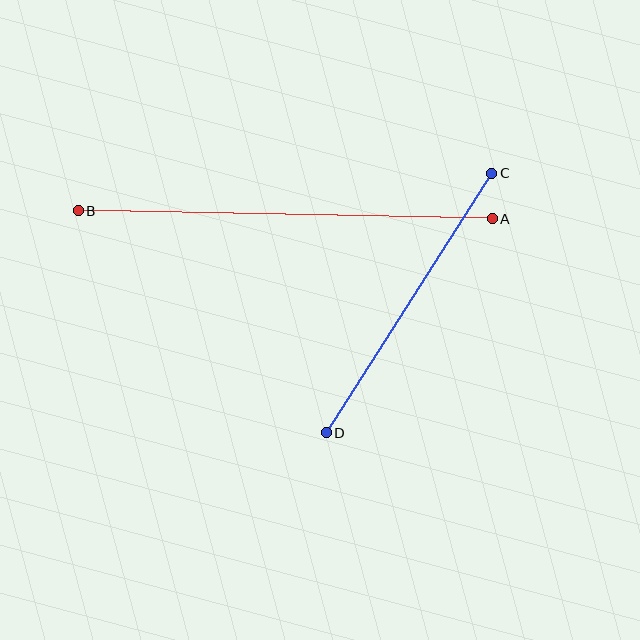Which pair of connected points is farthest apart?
Points A and B are farthest apart.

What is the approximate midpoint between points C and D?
The midpoint is at approximately (409, 303) pixels.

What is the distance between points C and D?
The distance is approximately 308 pixels.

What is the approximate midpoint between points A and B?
The midpoint is at approximately (285, 215) pixels.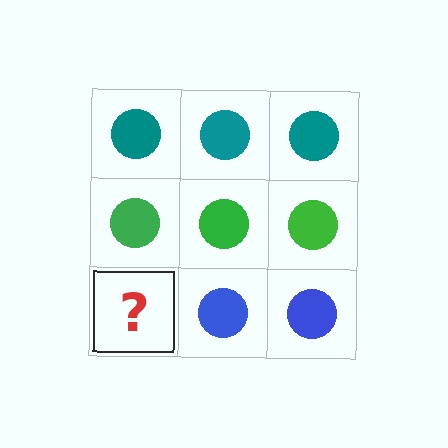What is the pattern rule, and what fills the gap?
The rule is that each row has a consistent color. The gap should be filled with a blue circle.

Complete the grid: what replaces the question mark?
The question mark should be replaced with a blue circle.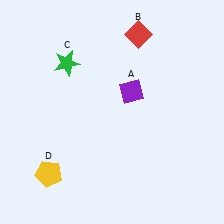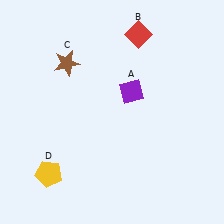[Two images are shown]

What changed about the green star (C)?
In Image 1, C is green. In Image 2, it changed to brown.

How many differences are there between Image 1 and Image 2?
There is 1 difference between the two images.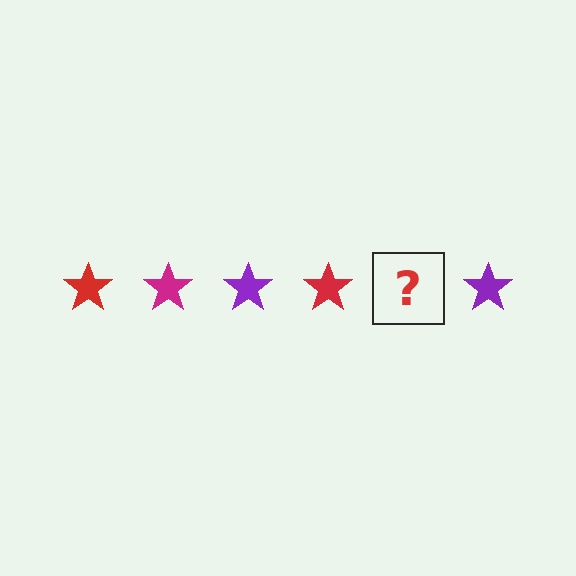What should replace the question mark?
The question mark should be replaced with a magenta star.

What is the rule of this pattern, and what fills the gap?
The rule is that the pattern cycles through red, magenta, purple stars. The gap should be filled with a magenta star.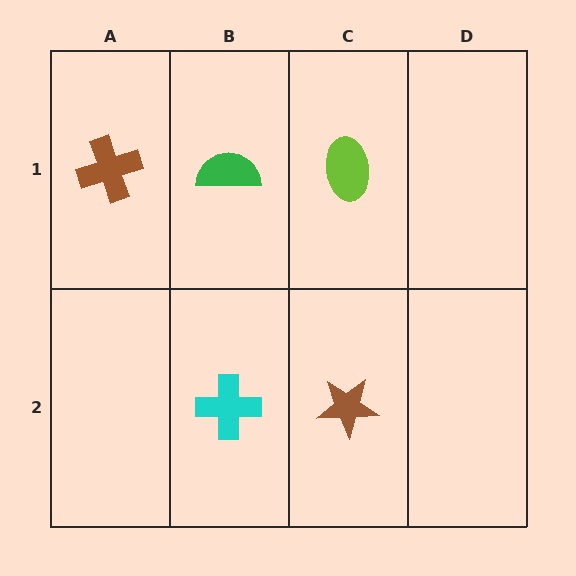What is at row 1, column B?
A green semicircle.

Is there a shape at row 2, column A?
No, that cell is empty.